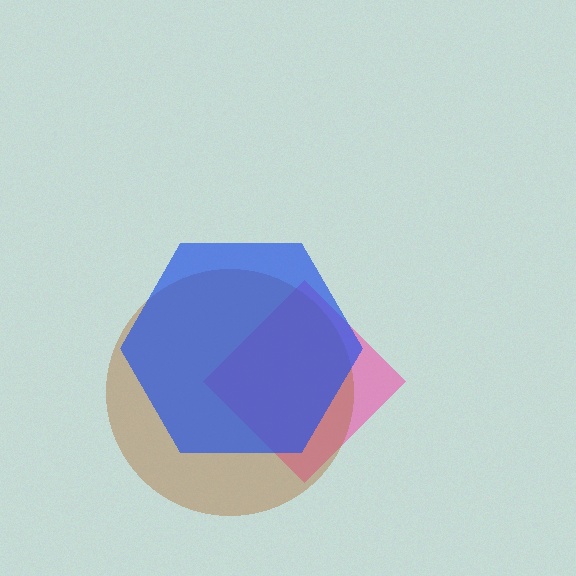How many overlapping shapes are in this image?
There are 3 overlapping shapes in the image.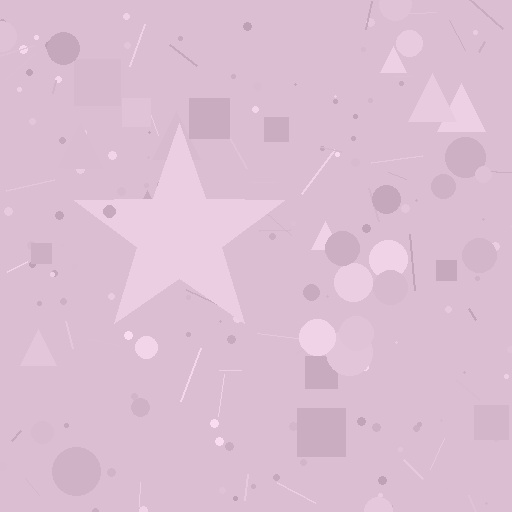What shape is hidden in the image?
A star is hidden in the image.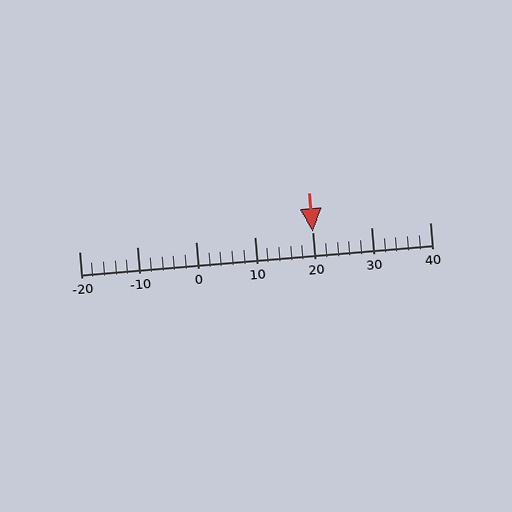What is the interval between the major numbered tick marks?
The major tick marks are spaced 10 units apart.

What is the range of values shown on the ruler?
The ruler shows values from -20 to 40.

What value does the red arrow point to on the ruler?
The red arrow points to approximately 20.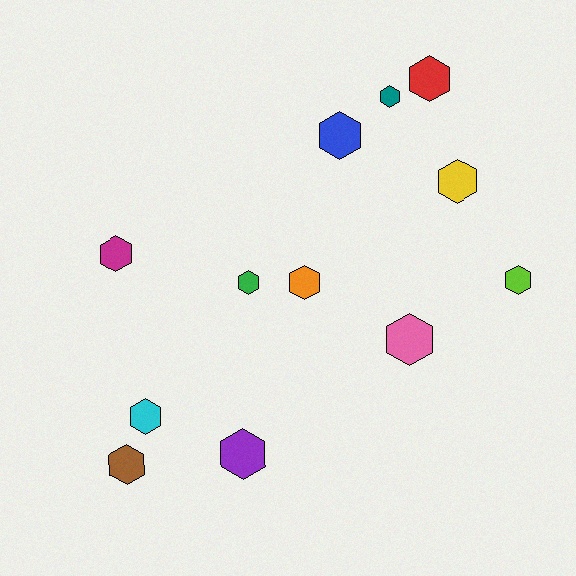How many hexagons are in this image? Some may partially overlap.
There are 12 hexagons.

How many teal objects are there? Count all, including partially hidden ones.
There is 1 teal object.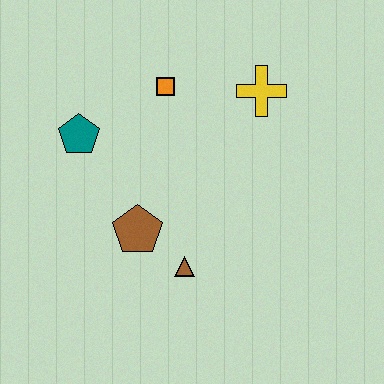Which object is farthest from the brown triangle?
The yellow cross is farthest from the brown triangle.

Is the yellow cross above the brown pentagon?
Yes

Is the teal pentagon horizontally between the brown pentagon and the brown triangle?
No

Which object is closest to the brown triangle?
The brown pentagon is closest to the brown triangle.